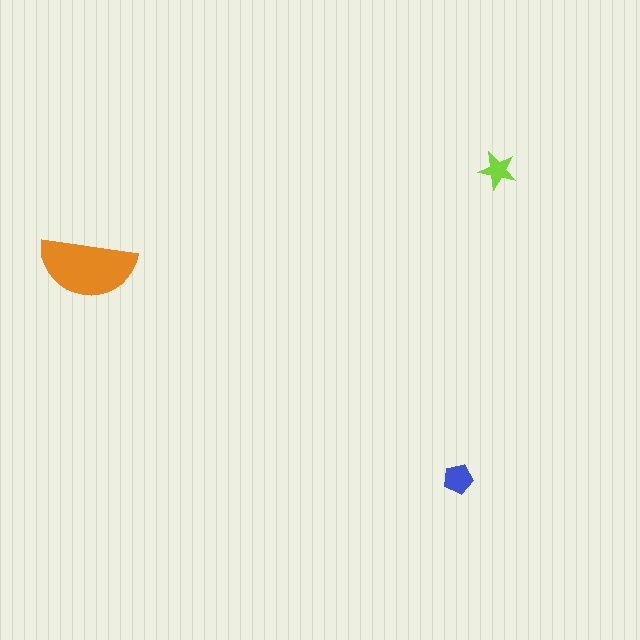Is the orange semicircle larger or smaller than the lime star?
Larger.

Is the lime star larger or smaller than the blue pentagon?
Smaller.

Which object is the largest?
The orange semicircle.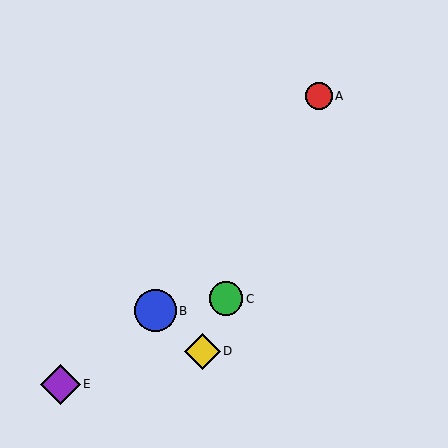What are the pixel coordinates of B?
Object B is at (155, 311).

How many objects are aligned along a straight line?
3 objects (A, C, D) are aligned along a straight line.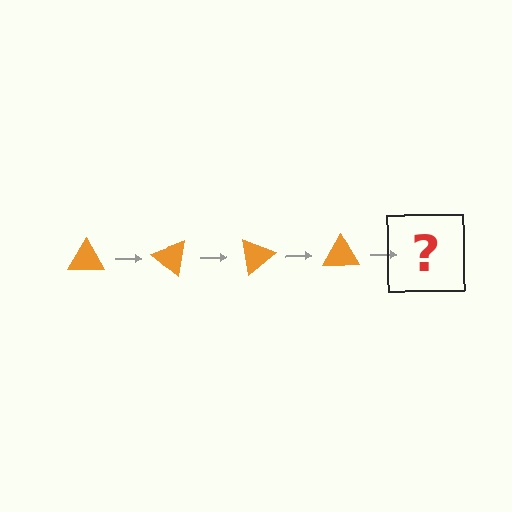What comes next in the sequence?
The next element should be an orange triangle rotated 160 degrees.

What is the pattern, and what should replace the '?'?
The pattern is that the triangle rotates 40 degrees each step. The '?' should be an orange triangle rotated 160 degrees.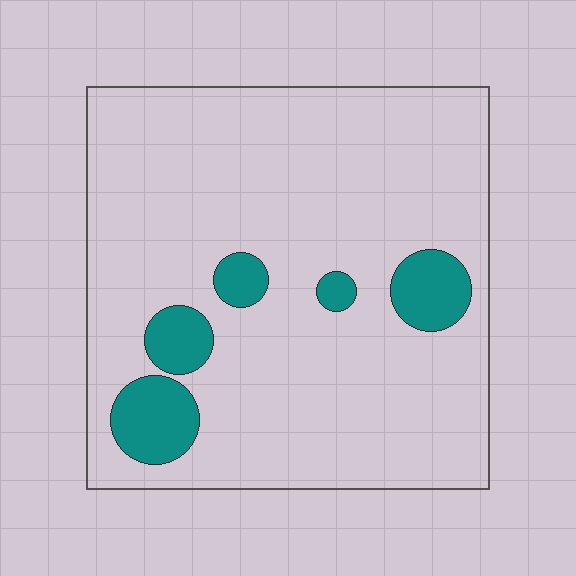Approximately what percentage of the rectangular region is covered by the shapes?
Approximately 10%.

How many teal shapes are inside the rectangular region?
5.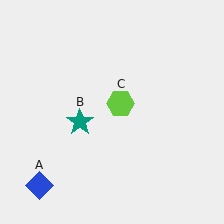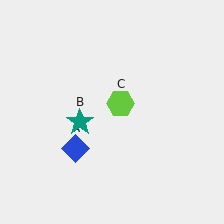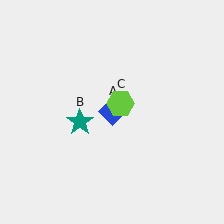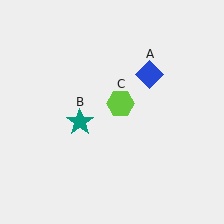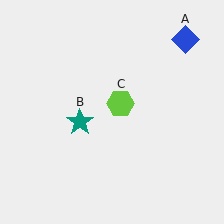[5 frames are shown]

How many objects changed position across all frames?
1 object changed position: blue diamond (object A).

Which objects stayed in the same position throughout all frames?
Teal star (object B) and lime hexagon (object C) remained stationary.